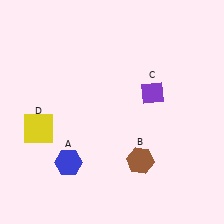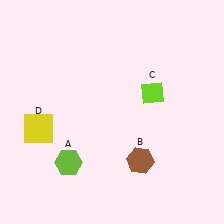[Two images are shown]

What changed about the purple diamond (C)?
In Image 1, C is purple. In Image 2, it changed to lime.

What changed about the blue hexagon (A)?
In Image 1, A is blue. In Image 2, it changed to lime.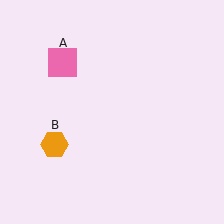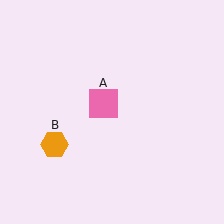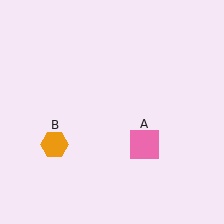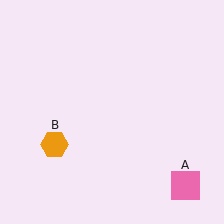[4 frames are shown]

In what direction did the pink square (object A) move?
The pink square (object A) moved down and to the right.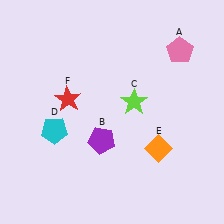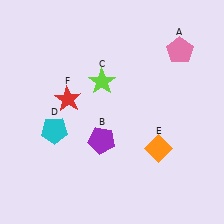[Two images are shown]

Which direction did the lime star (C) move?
The lime star (C) moved left.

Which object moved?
The lime star (C) moved left.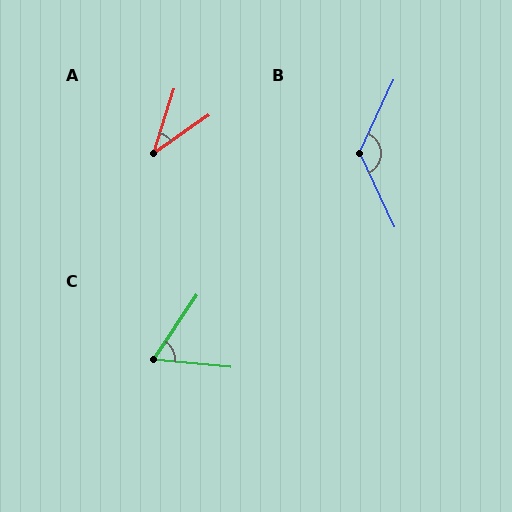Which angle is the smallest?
A, at approximately 38 degrees.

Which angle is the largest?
B, at approximately 130 degrees.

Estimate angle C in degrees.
Approximately 61 degrees.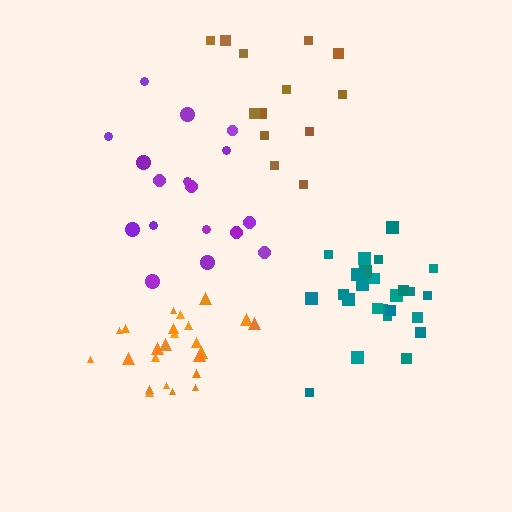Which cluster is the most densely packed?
Teal.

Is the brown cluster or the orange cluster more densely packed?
Orange.